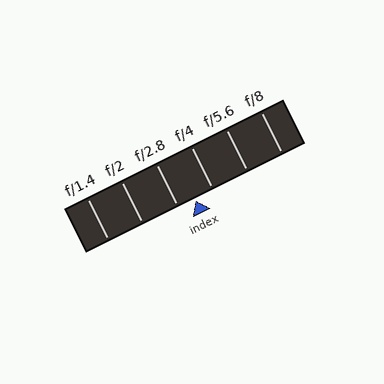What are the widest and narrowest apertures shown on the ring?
The widest aperture shown is f/1.4 and the narrowest is f/8.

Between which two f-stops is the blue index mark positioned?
The index mark is between f/2.8 and f/4.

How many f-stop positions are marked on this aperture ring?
There are 6 f-stop positions marked.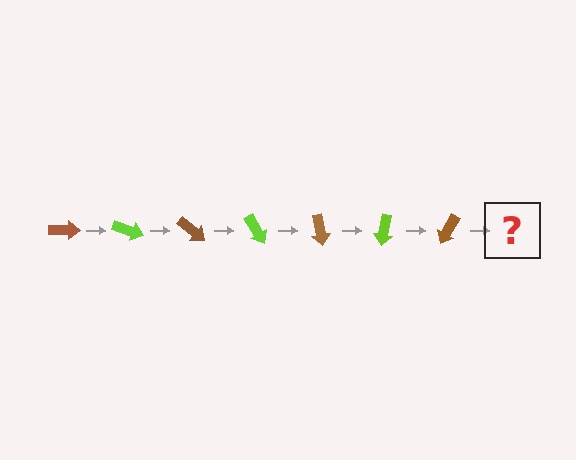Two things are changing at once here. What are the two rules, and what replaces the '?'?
The two rules are that it rotates 20 degrees each step and the color cycles through brown and lime. The '?' should be a lime arrow, rotated 140 degrees from the start.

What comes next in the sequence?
The next element should be a lime arrow, rotated 140 degrees from the start.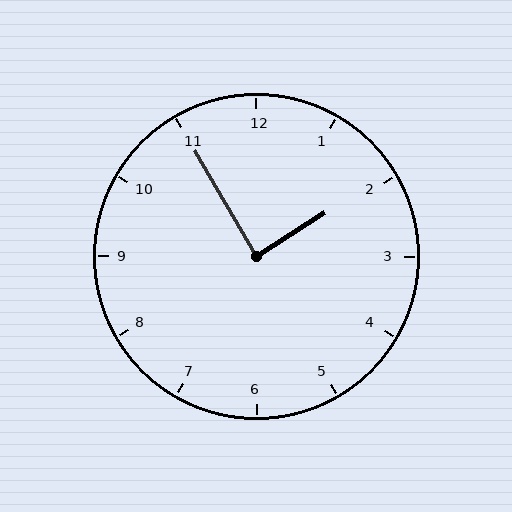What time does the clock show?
1:55.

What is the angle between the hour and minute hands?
Approximately 88 degrees.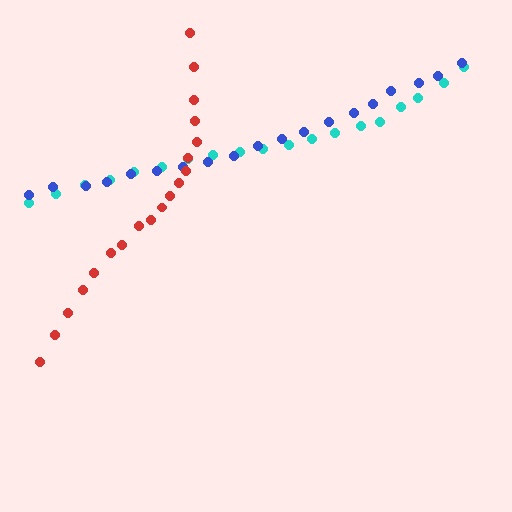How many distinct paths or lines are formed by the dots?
There are 3 distinct paths.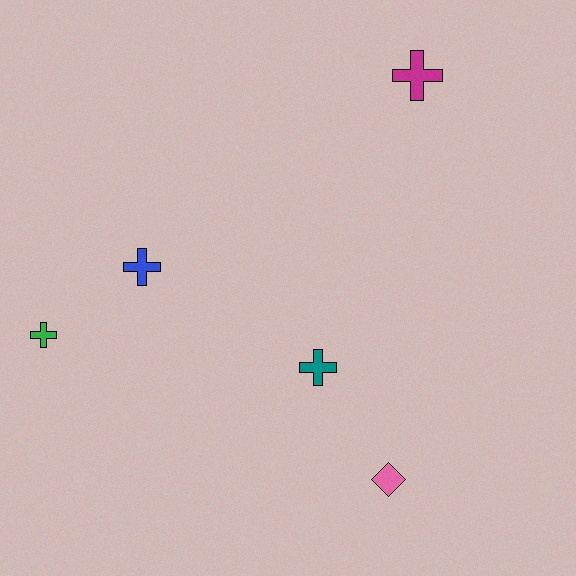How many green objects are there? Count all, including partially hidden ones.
There is 1 green object.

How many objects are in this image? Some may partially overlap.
There are 5 objects.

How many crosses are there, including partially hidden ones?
There are 4 crosses.